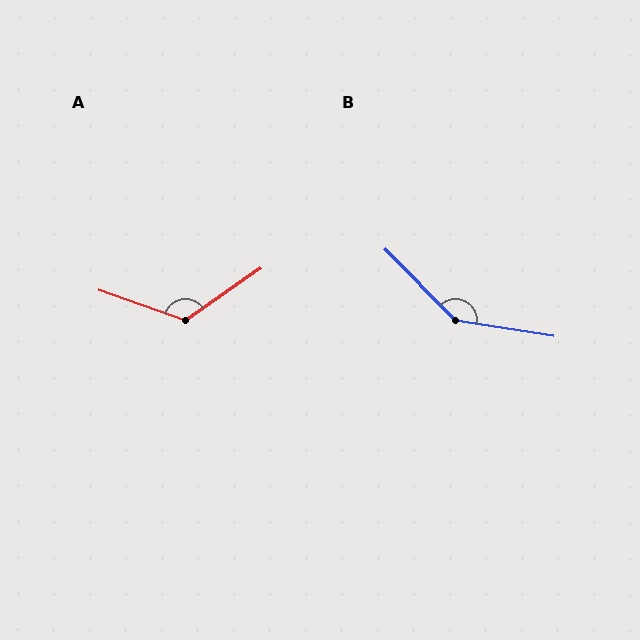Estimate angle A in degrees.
Approximately 126 degrees.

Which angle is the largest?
B, at approximately 144 degrees.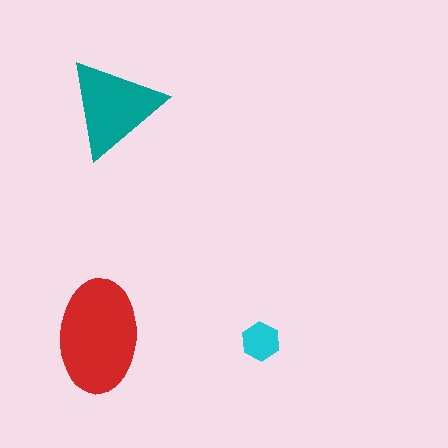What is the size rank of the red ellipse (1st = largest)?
1st.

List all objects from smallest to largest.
The cyan hexagon, the teal triangle, the red ellipse.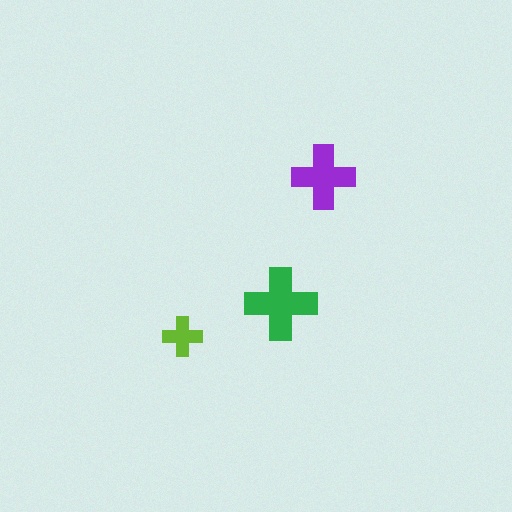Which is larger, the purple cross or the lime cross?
The purple one.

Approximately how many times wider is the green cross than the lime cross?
About 2 times wider.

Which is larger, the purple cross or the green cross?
The green one.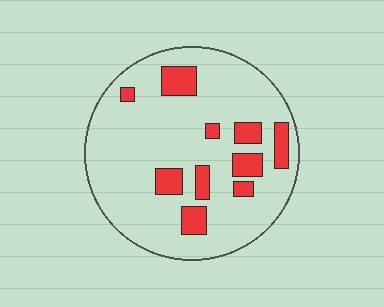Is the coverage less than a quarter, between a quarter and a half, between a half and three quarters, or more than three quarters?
Less than a quarter.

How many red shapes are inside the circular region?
10.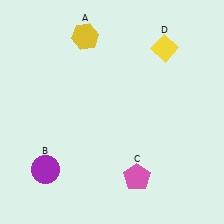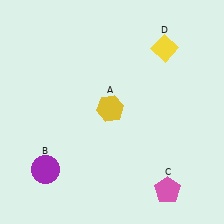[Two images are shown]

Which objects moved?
The objects that moved are: the yellow hexagon (A), the pink pentagon (C).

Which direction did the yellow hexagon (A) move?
The yellow hexagon (A) moved down.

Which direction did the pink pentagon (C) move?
The pink pentagon (C) moved right.